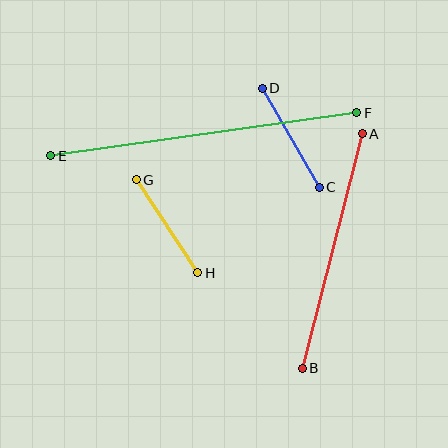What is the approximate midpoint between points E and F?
The midpoint is at approximately (204, 134) pixels.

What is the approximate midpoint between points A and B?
The midpoint is at approximately (332, 251) pixels.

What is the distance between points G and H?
The distance is approximately 112 pixels.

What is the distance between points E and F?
The distance is approximately 309 pixels.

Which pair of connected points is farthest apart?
Points E and F are farthest apart.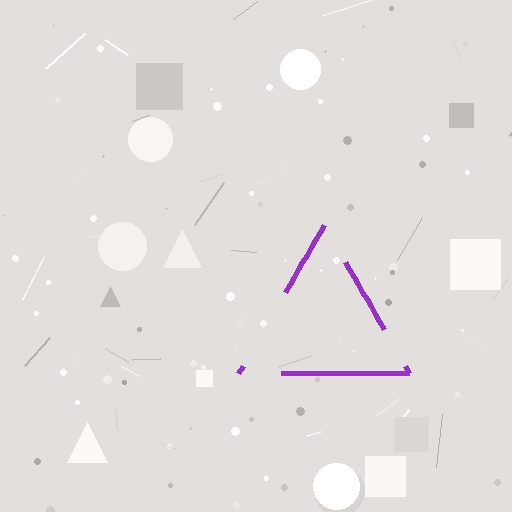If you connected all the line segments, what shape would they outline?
They would outline a triangle.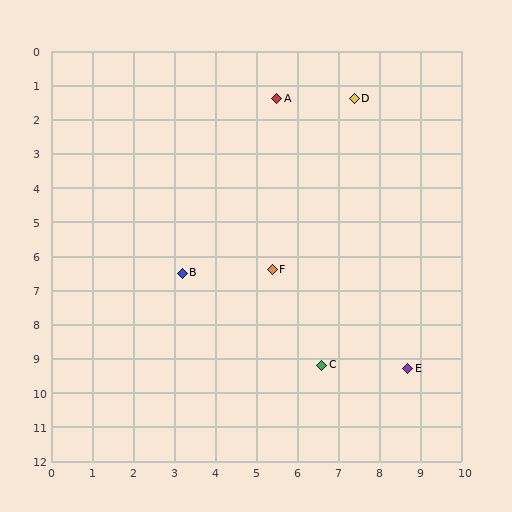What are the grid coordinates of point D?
Point D is at approximately (7.4, 1.4).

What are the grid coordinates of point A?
Point A is at approximately (5.5, 1.4).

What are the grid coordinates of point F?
Point F is at approximately (5.4, 6.4).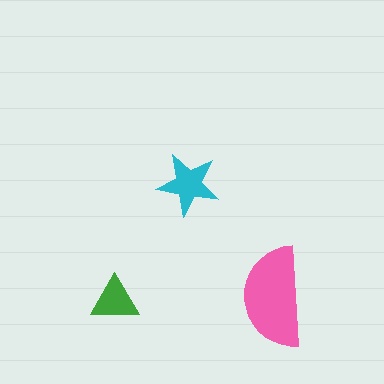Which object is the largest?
The pink semicircle.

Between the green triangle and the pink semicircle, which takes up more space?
The pink semicircle.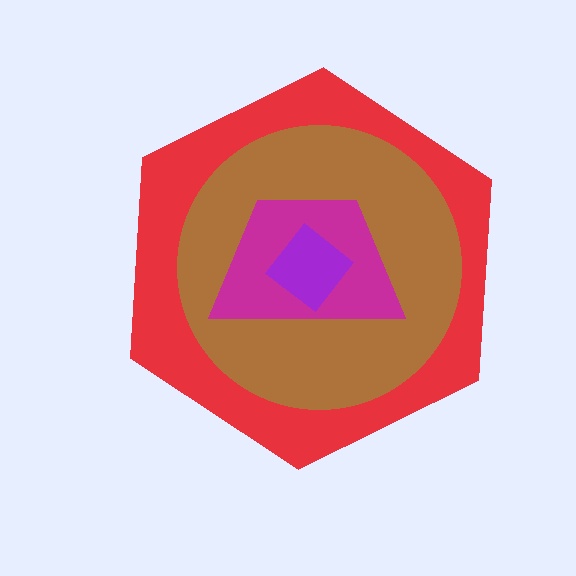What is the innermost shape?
The purple diamond.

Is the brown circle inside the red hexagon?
Yes.